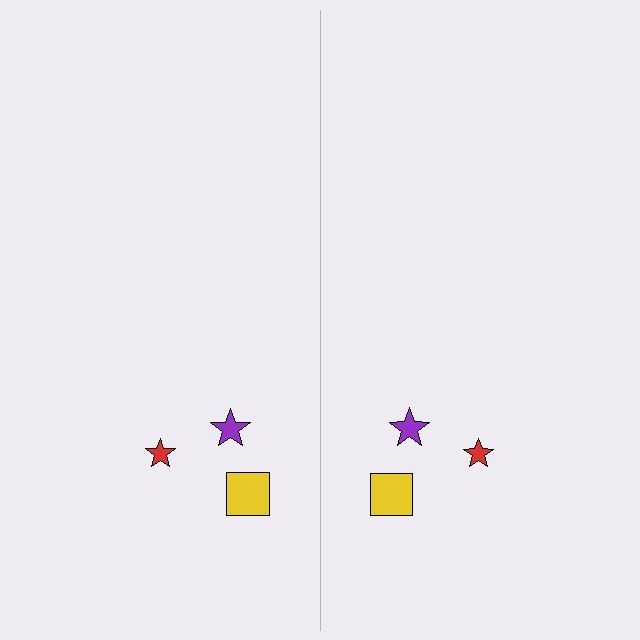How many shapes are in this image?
There are 6 shapes in this image.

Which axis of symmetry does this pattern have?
The pattern has a vertical axis of symmetry running through the center of the image.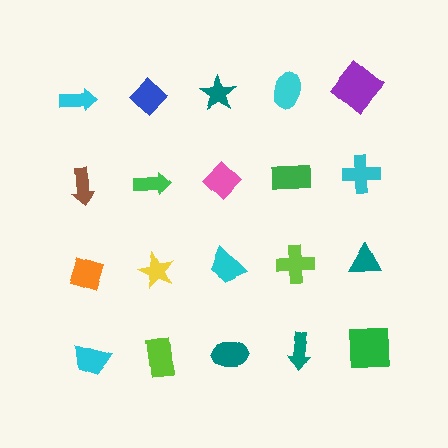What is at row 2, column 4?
A green rectangle.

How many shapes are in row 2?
5 shapes.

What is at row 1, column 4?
A cyan ellipse.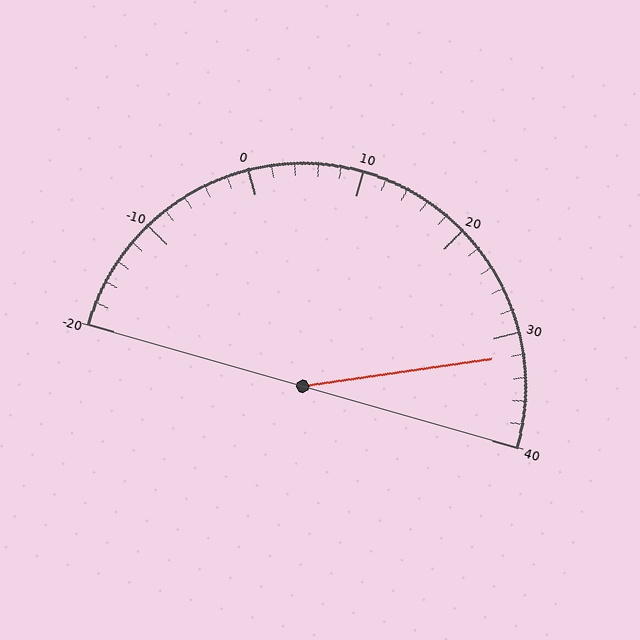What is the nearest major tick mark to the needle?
The nearest major tick mark is 30.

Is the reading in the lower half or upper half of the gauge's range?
The reading is in the upper half of the range (-20 to 40).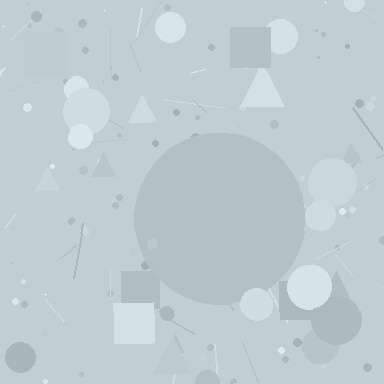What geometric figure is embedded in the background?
A circle is embedded in the background.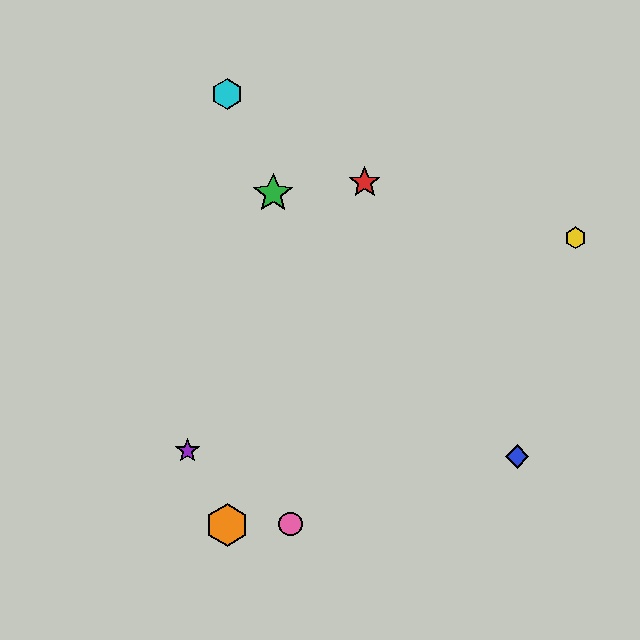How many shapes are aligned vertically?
2 shapes (the orange hexagon, the cyan hexagon) are aligned vertically.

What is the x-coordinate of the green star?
The green star is at x≈273.